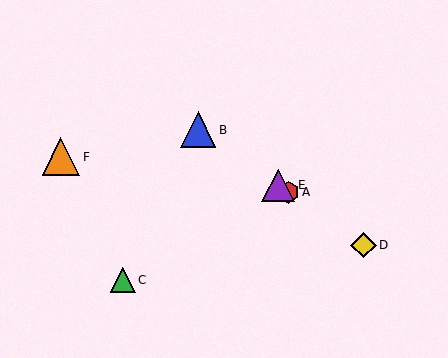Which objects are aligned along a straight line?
Objects A, B, D, E are aligned along a straight line.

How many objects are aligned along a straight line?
4 objects (A, B, D, E) are aligned along a straight line.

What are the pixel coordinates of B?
Object B is at (198, 130).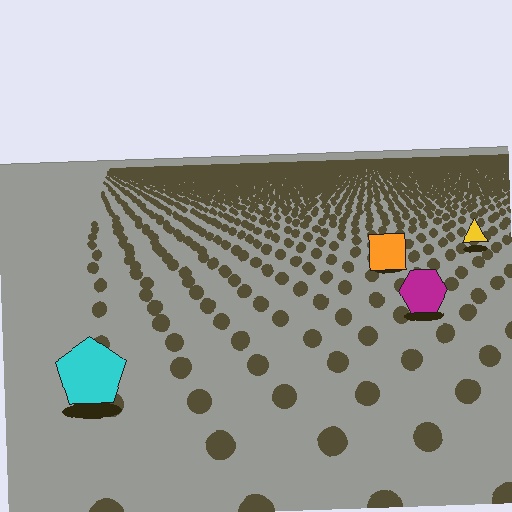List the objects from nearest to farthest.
From nearest to farthest: the cyan pentagon, the magenta hexagon, the orange square, the yellow triangle.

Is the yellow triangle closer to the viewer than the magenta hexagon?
No. The magenta hexagon is closer — you can tell from the texture gradient: the ground texture is coarser near it.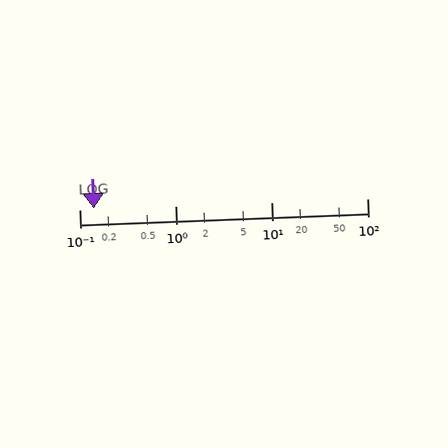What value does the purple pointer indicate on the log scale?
The pointer indicates approximately 0.14.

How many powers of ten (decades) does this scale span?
The scale spans 3 decades, from 0.1 to 100.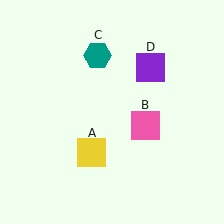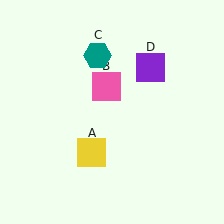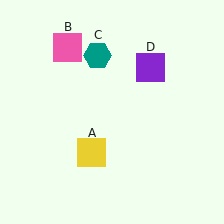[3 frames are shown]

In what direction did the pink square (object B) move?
The pink square (object B) moved up and to the left.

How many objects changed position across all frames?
1 object changed position: pink square (object B).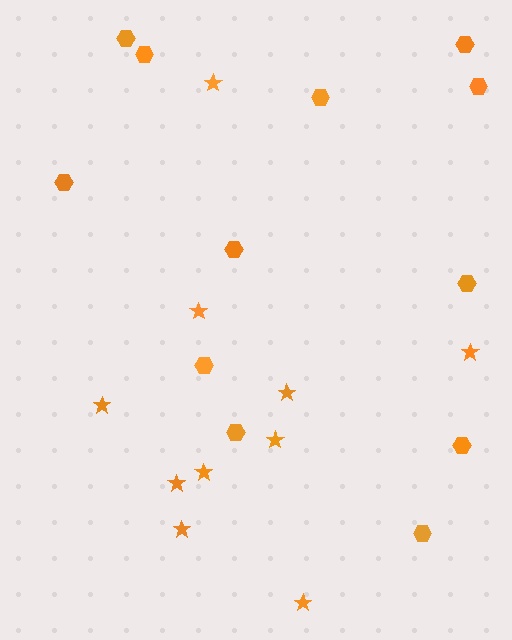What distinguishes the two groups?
There are 2 groups: one group of stars (10) and one group of hexagons (12).